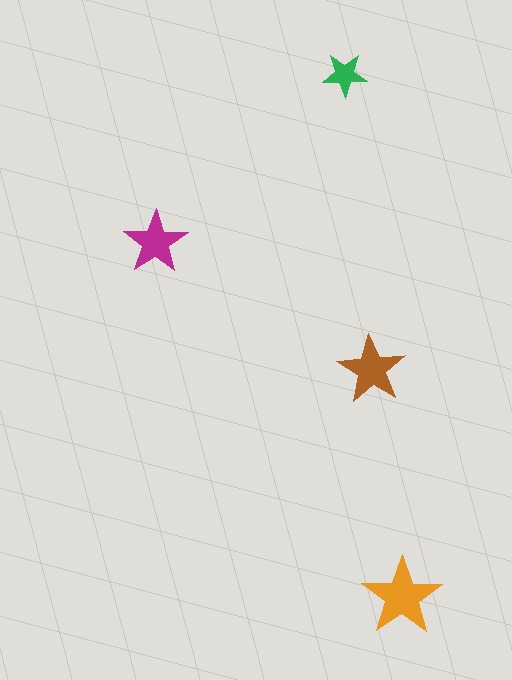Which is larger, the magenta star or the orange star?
The orange one.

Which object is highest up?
The green star is topmost.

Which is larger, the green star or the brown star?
The brown one.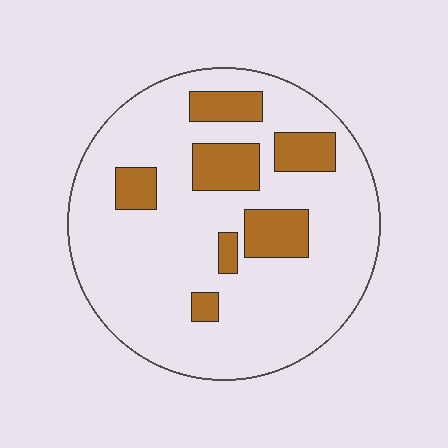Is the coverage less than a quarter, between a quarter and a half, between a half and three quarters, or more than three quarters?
Less than a quarter.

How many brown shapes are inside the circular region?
7.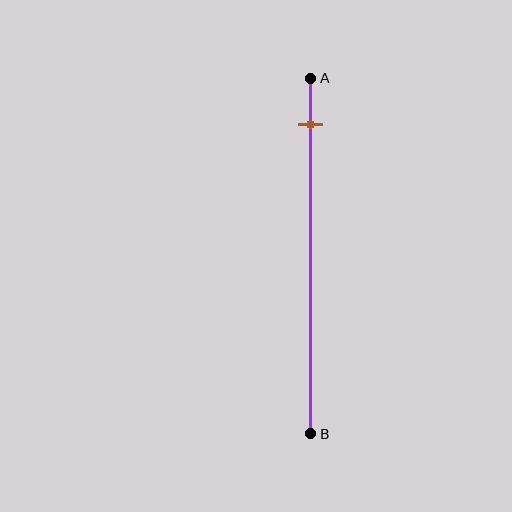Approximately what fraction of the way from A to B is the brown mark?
The brown mark is approximately 15% of the way from A to B.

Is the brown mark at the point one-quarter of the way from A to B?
No, the mark is at about 15% from A, not at the 25% one-quarter point.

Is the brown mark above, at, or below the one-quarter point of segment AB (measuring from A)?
The brown mark is above the one-quarter point of segment AB.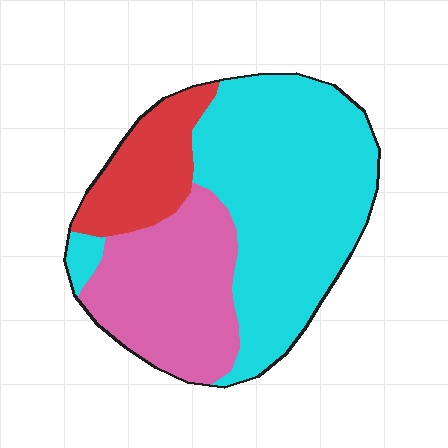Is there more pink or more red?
Pink.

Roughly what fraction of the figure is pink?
Pink covers 30% of the figure.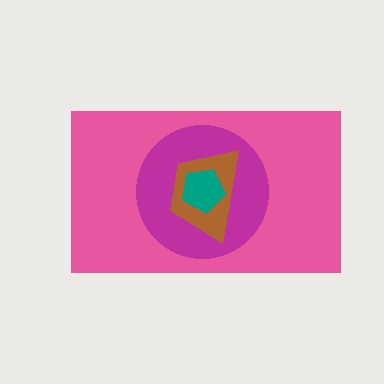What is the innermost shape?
The teal pentagon.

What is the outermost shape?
The pink rectangle.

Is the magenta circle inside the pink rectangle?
Yes.